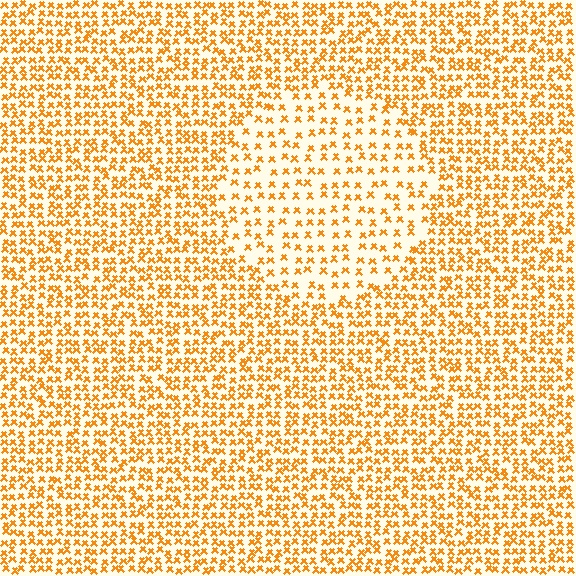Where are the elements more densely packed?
The elements are more densely packed outside the circle boundary.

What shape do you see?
I see a circle.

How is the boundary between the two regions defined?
The boundary is defined by a change in element density (approximately 1.9x ratio). All elements are the same color, size, and shape.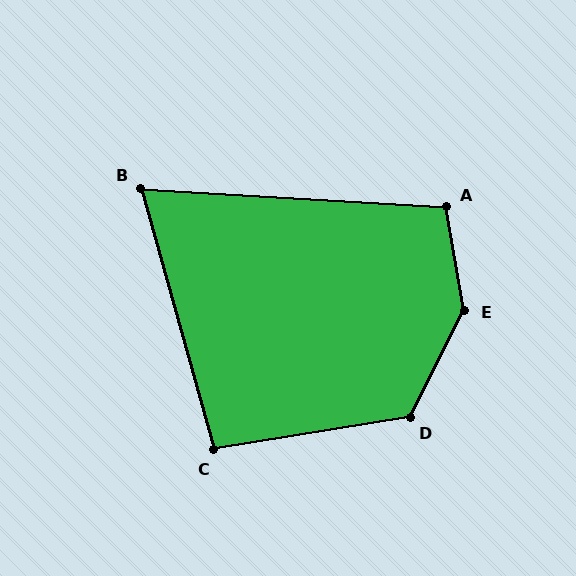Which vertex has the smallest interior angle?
B, at approximately 71 degrees.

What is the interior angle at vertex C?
Approximately 96 degrees (obtuse).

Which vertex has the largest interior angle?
E, at approximately 143 degrees.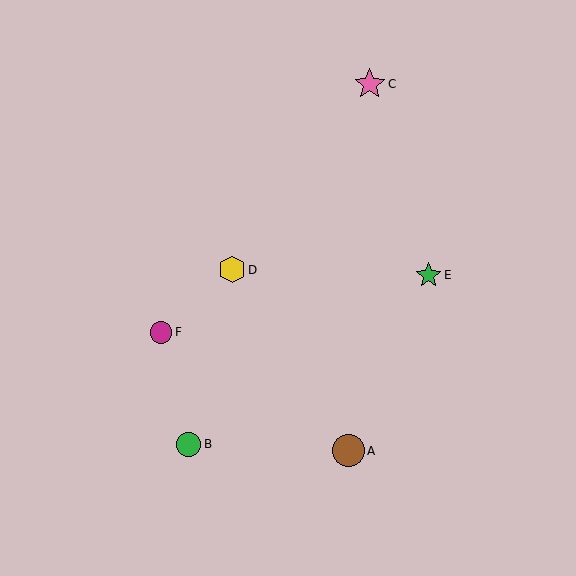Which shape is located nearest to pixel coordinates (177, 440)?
The green circle (labeled B) at (189, 444) is nearest to that location.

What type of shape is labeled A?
Shape A is a brown circle.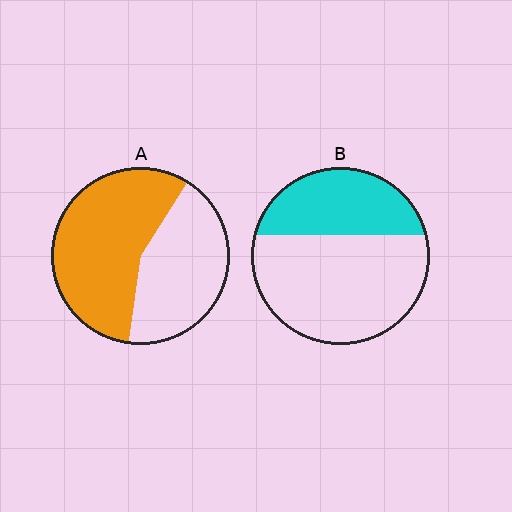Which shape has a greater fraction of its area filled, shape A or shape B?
Shape A.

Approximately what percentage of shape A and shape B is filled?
A is approximately 55% and B is approximately 35%.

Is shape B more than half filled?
No.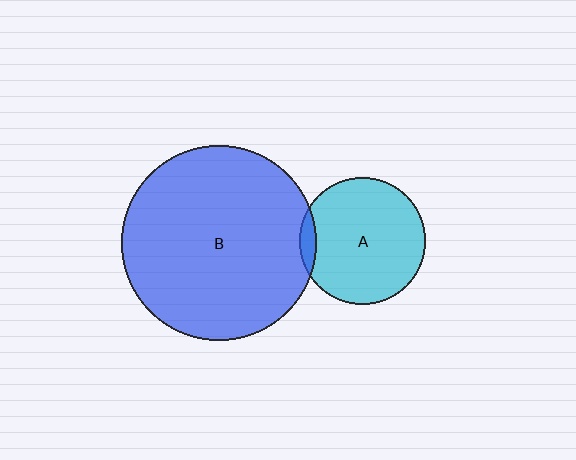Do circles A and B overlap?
Yes.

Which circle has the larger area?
Circle B (blue).